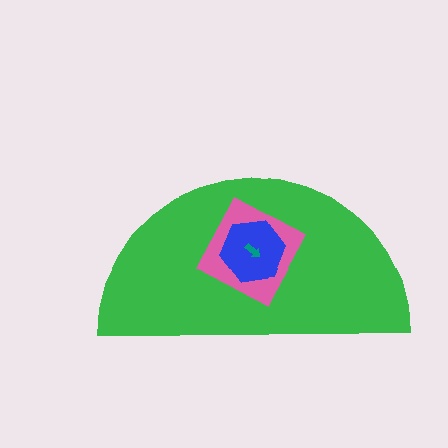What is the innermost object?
The teal arrow.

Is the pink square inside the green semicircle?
Yes.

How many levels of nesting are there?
4.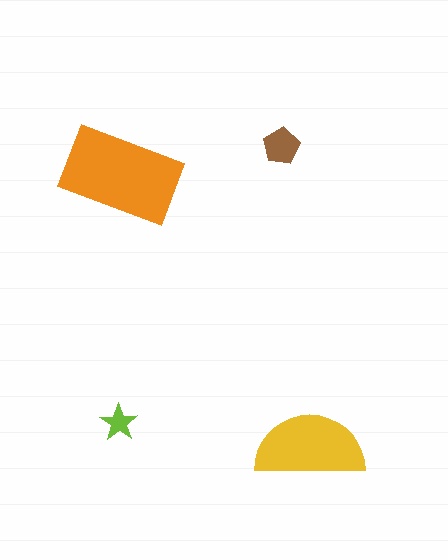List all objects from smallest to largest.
The lime star, the brown pentagon, the yellow semicircle, the orange rectangle.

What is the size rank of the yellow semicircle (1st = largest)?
2nd.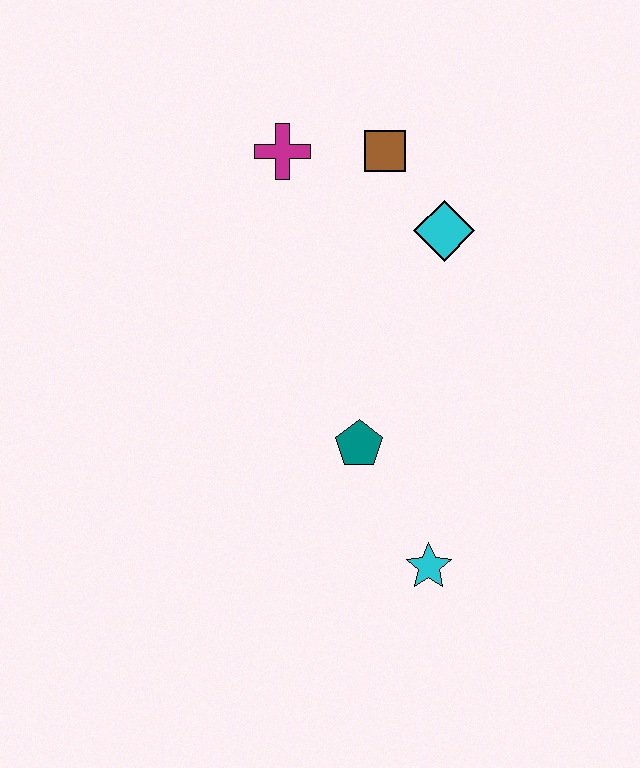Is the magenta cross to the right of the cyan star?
No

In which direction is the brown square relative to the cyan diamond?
The brown square is above the cyan diamond.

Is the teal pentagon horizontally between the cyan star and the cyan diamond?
No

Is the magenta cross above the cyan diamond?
Yes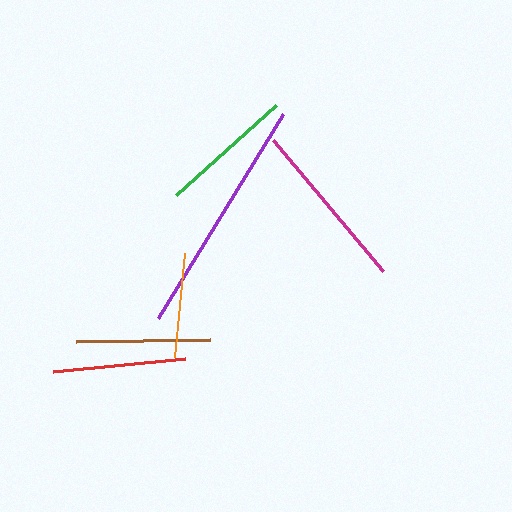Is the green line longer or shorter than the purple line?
The purple line is longer than the green line.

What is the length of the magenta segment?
The magenta segment is approximately 171 pixels long.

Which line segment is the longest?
The purple line is the longest at approximately 239 pixels.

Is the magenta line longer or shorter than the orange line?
The magenta line is longer than the orange line.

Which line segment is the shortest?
The orange line is the shortest at approximately 104 pixels.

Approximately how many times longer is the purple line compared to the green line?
The purple line is approximately 1.8 times the length of the green line.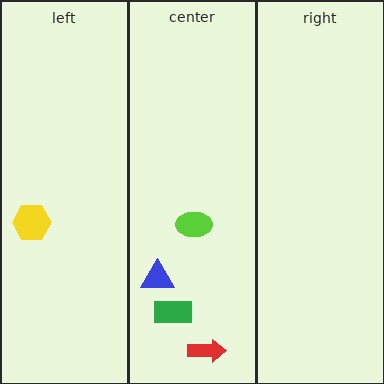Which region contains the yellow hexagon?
The left region.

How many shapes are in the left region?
1.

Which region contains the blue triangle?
The center region.